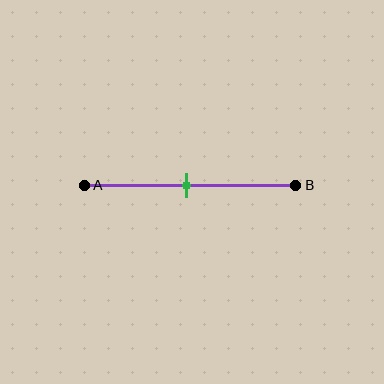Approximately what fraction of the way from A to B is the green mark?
The green mark is approximately 50% of the way from A to B.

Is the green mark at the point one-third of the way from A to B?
No, the mark is at about 50% from A, not at the 33% one-third point.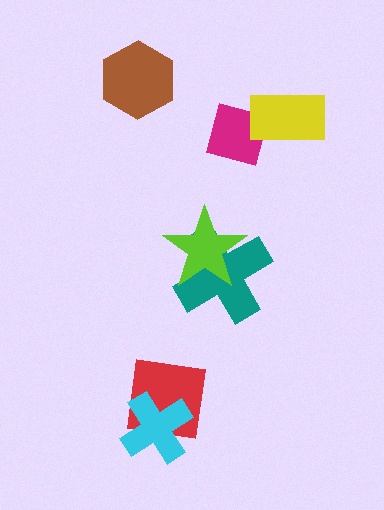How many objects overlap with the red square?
1 object overlaps with the red square.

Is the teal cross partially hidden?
Yes, it is partially covered by another shape.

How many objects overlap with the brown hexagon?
0 objects overlap with the brown hexagon.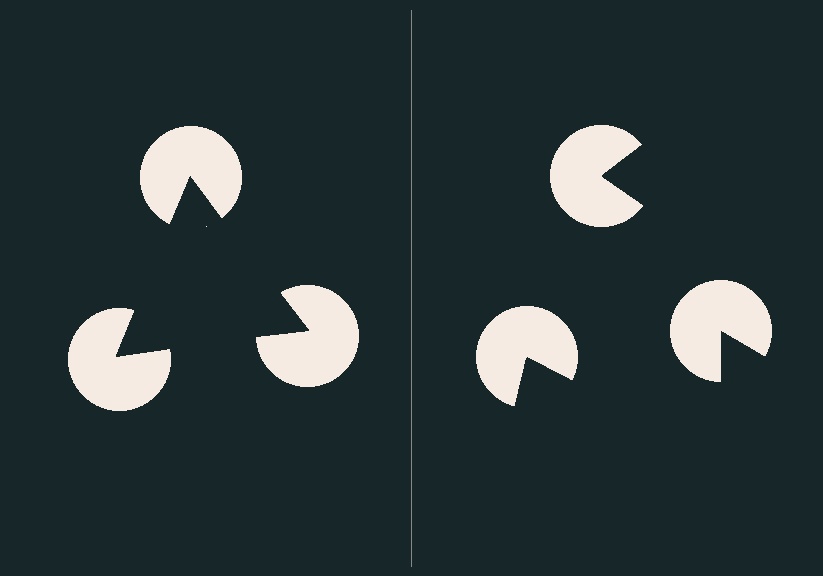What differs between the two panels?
The pac-man discs are positioned identically on both sides; only the wedge orientations differ. On the left they align to a triangle; on the right they are misaligned.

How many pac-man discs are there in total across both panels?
6 — 3 on each side.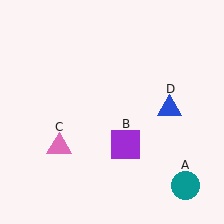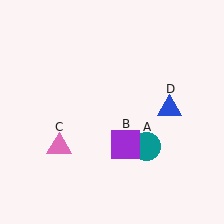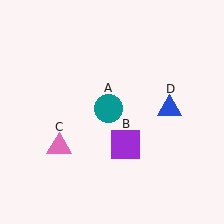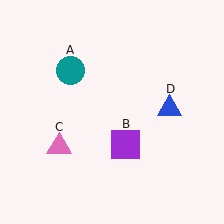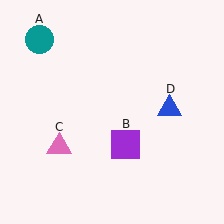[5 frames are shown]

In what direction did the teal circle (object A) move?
The teal circle (object A) moved up and to the left.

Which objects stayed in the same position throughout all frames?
Purple square (object B) and pink triangle (object C) and blue triangle (object D) remained stationary.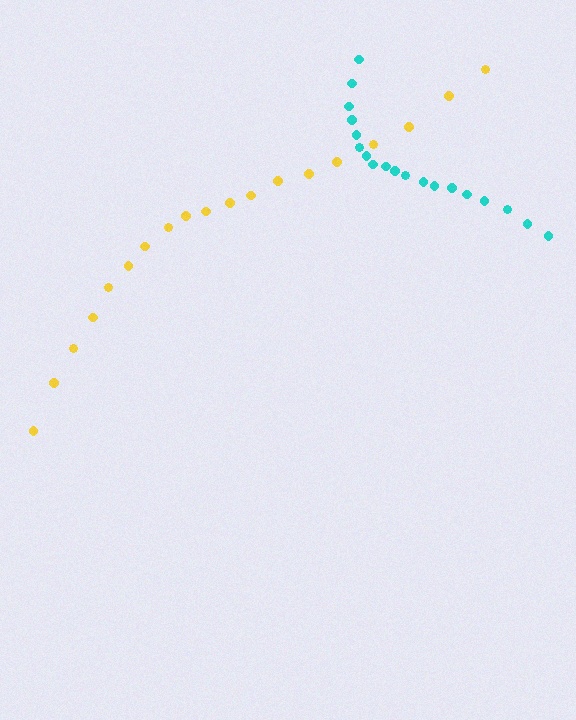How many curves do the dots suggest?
There are 2 distinct paths.